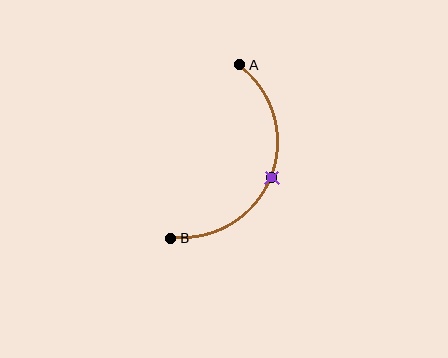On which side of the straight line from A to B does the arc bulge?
The arc bulges to the right of the straight line connecting A and B.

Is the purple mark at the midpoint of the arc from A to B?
Yes. The purple mark lies on the arc at equal arc-length from both A and B — it is the arc midpoint.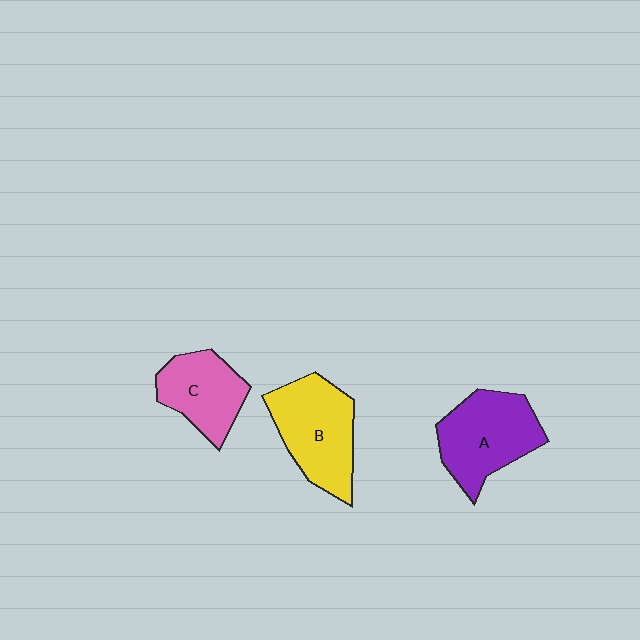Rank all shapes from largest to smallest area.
From largest to smallest: B (yellow), A (purple), C (pink).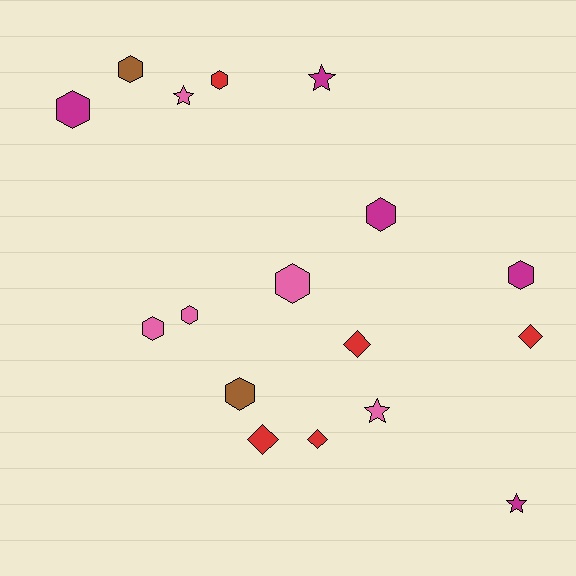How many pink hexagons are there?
There are 3 pink hexagons.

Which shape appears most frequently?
Hexagon, with 9 objects.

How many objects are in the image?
There are 17 objects.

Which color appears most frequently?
Red, with 5 objects.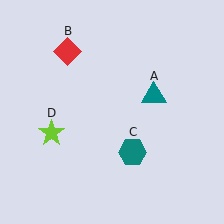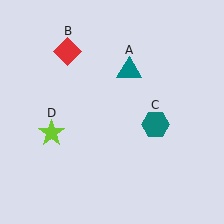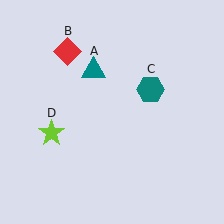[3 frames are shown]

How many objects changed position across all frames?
2 objects changed position: teal triangle (object A), teal hexagon (object C).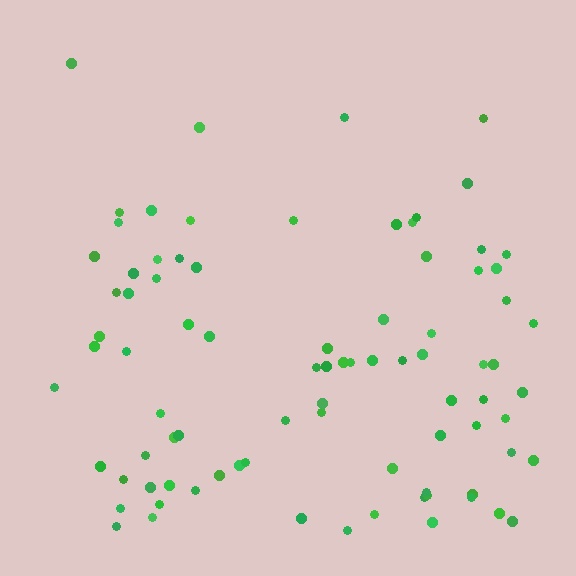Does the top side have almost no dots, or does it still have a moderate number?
Still a moderate number, just noticeably fewer than the bottom.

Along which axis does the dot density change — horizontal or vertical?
Vertical.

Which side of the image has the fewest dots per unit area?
The top.